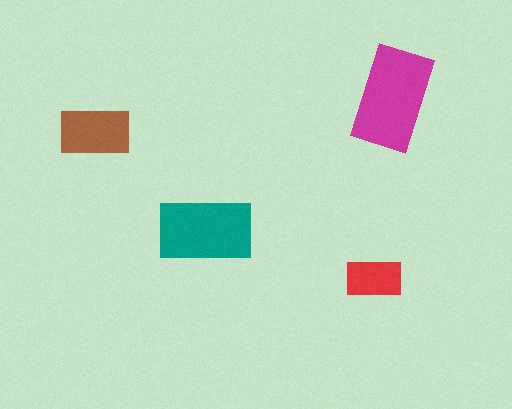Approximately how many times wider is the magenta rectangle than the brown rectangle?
About 1.5 times wider.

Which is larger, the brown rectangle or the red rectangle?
The brown one.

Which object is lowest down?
The red rectangle is bottommost.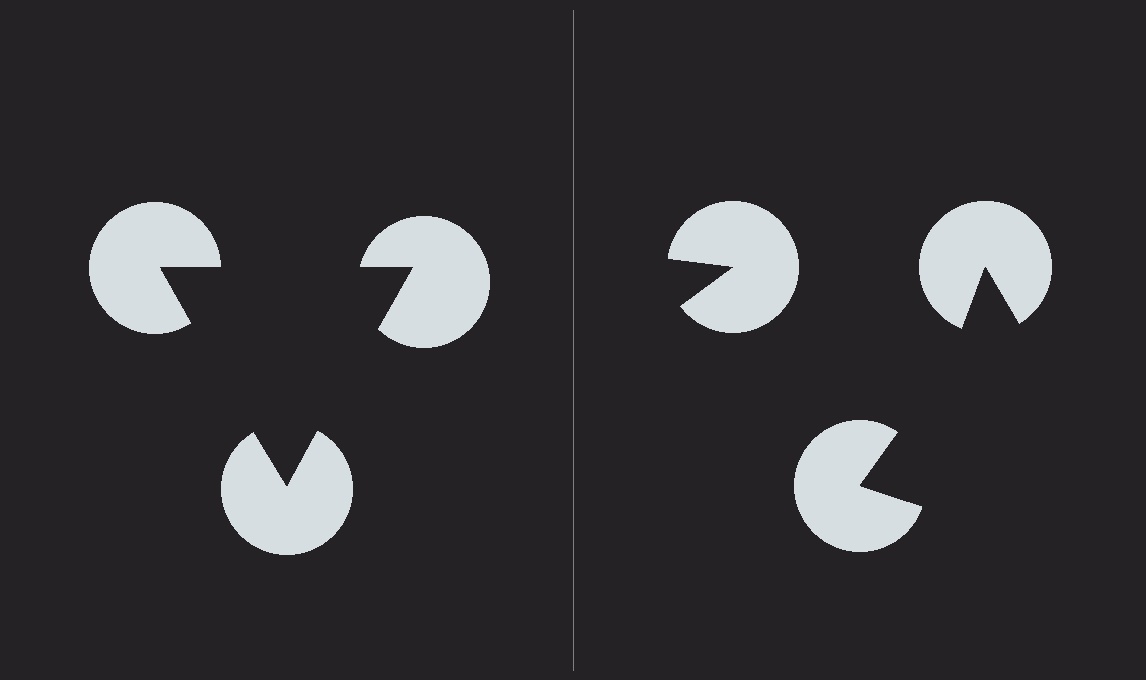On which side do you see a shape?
An illusory triangle appears on the left side. On the right side the wedge cuts are rotated, so no coherent shape forms.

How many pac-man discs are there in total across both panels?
6 — 3 on each side.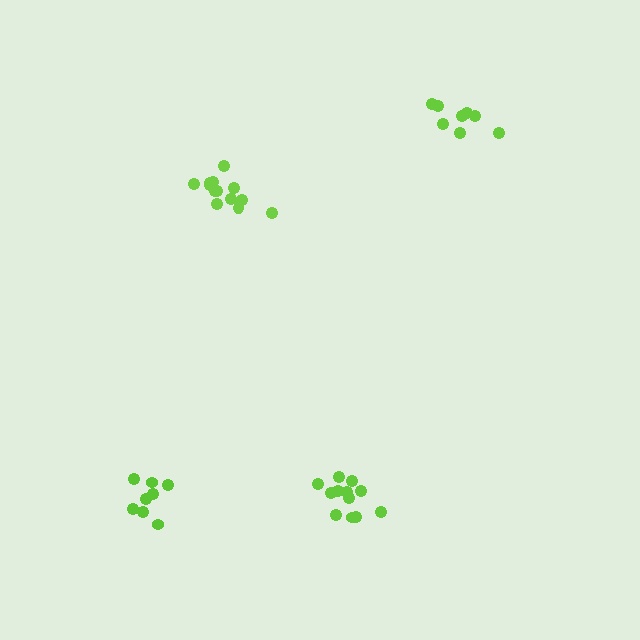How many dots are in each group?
Group 1: 12 dots, Group 2: 8 dots, Group 3: 8 dots, Group 4: 13 dots (41 total).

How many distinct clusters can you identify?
There are 4 distinct clusters.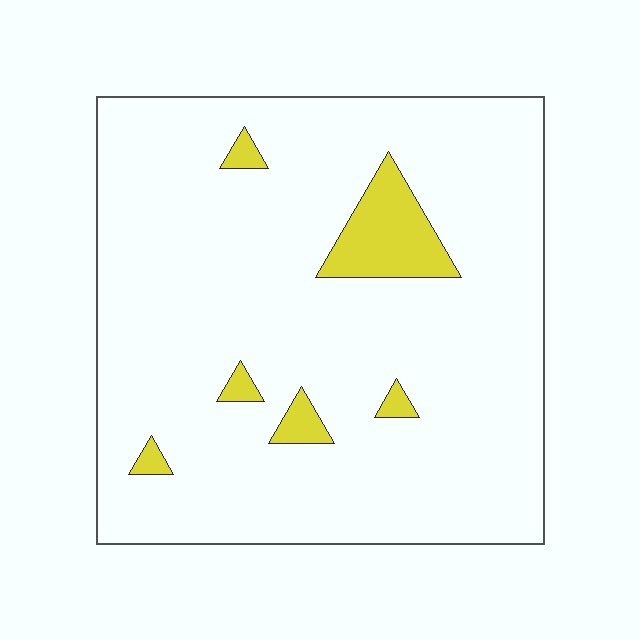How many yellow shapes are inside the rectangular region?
6.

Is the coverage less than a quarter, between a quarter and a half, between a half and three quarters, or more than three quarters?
Less than a quarter.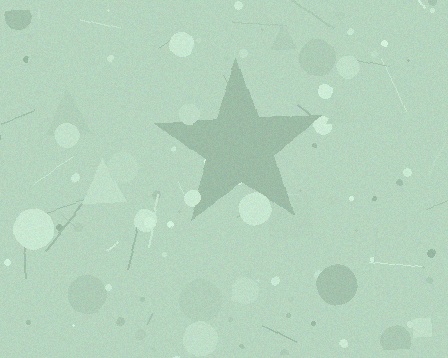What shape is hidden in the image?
A star is hidden in the image.